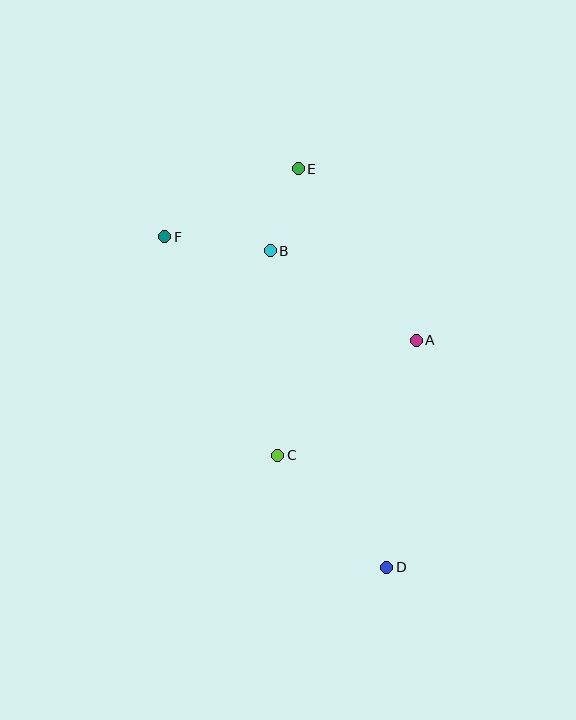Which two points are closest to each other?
Points B and E are closest to each other.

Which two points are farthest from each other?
Points D and E are farthest from each other.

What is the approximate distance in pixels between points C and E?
The distance between C and E is approximately 288 pixels.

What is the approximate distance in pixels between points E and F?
The distance between E and F is approximately 150 pixels.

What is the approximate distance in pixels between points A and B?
The distance between A and B is approximately 171 pixels.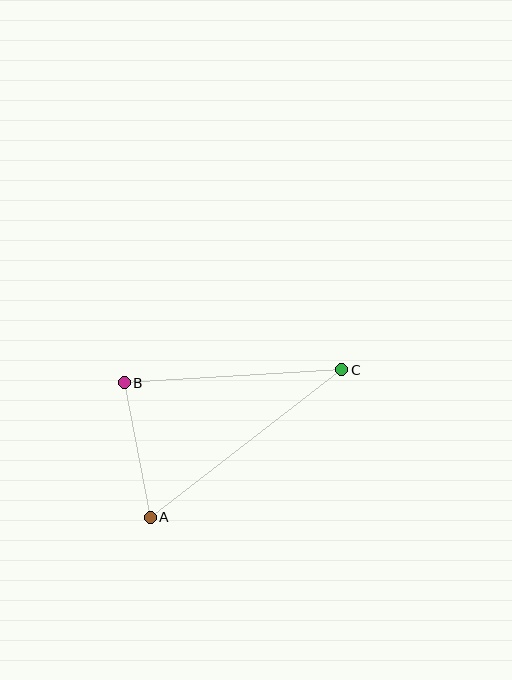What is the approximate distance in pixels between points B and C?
The distance between B and C is approximately 218 pixels.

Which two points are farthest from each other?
Points A and C are farthest from each other.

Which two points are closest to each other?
Points A and B are closest to each other.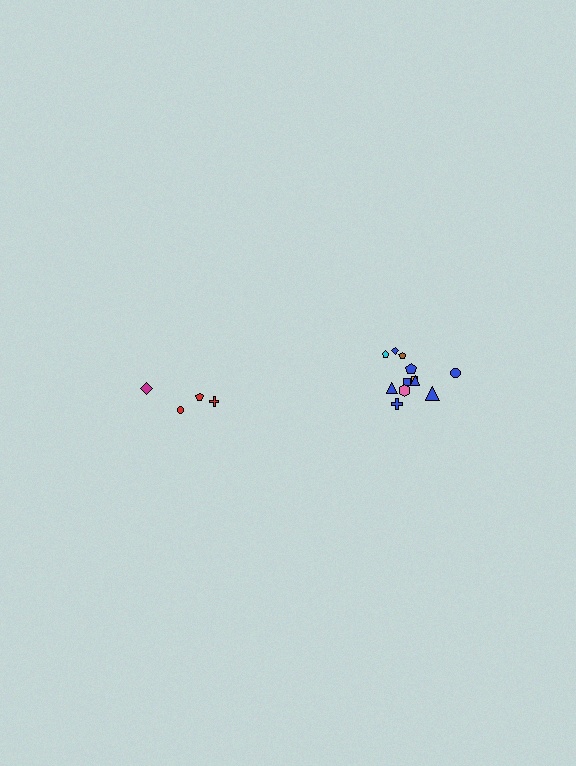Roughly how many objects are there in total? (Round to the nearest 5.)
Roughly 15 objects in total.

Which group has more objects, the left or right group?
The right group.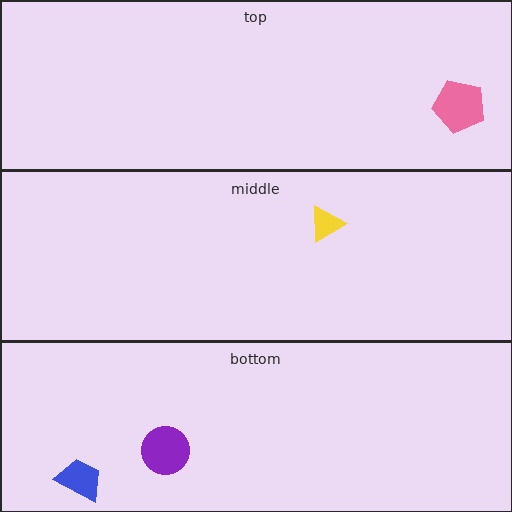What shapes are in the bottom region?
The purple circle, the blue trapezoid.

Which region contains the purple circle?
The bottom region.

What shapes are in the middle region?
The yellow triangle.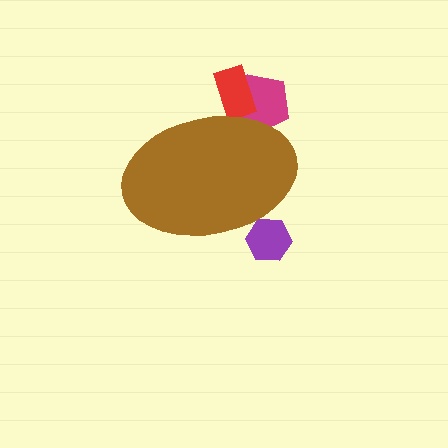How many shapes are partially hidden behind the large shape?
3 shapes are partially hidden.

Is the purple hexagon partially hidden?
Yes, the purple hexagon is partially hidden behind the brown ellipse.